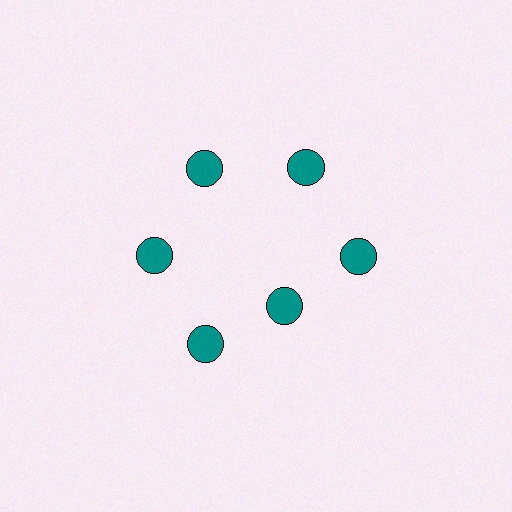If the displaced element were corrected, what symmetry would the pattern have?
It would have 6-fold rotational symmetry — the pattern would map onto itself every 60 degrees.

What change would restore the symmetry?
The symmetry would be restored by moving it outward, back onto the ring so that all 6 circles sit at equal angles and equal distance from the center.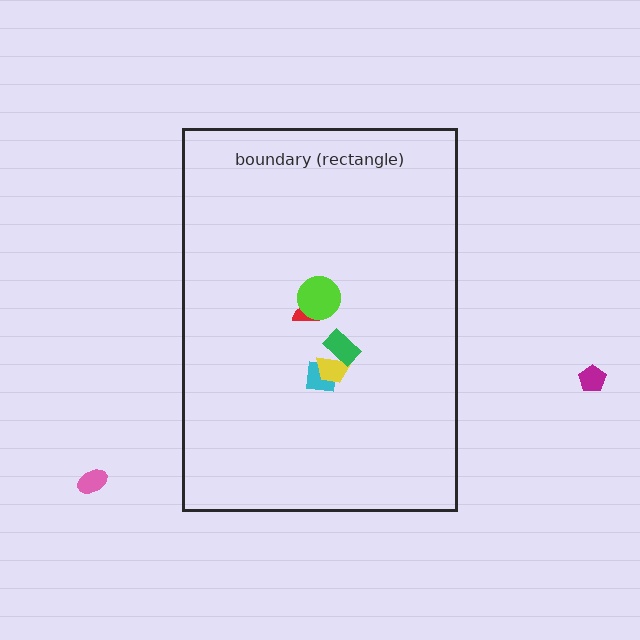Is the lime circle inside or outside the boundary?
Inside.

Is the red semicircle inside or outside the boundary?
Inside.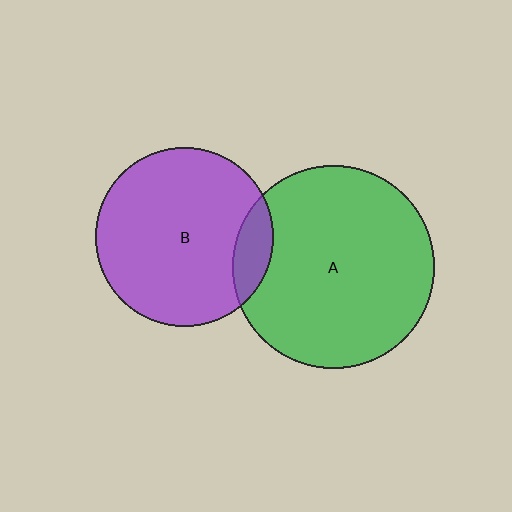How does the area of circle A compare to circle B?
Approximately 1.3 times.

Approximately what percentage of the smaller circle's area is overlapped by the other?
Approximately 10%.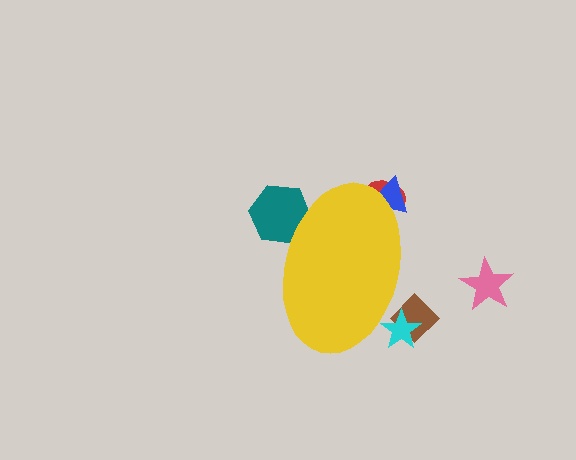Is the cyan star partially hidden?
Yes, the cyan star is partially hidden behind the yellow ellipse.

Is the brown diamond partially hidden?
Yes, the brown diamond is partially hidden behind the yellow ellipse.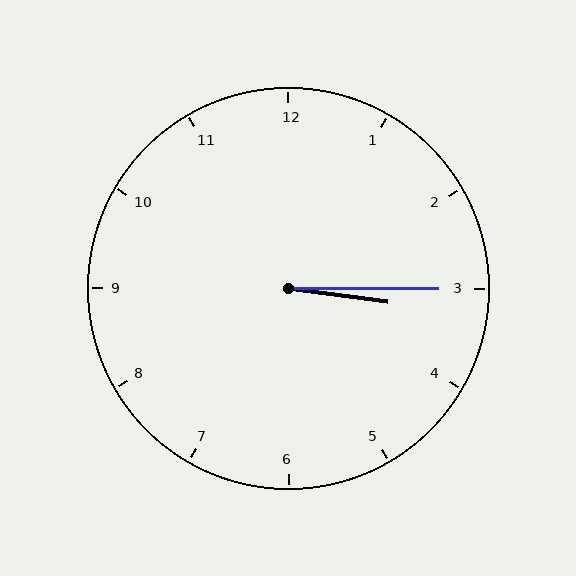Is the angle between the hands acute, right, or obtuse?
It is acute.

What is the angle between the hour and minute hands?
Approximately 8 degrees.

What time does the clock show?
3:15.